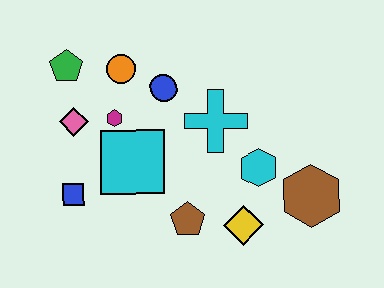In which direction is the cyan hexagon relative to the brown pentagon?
The cyan hexagon is to the right of the brown pentagon.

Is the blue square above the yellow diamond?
Yes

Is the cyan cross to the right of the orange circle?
Yes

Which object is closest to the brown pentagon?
The yellow diamond is closest to the brown pentagon.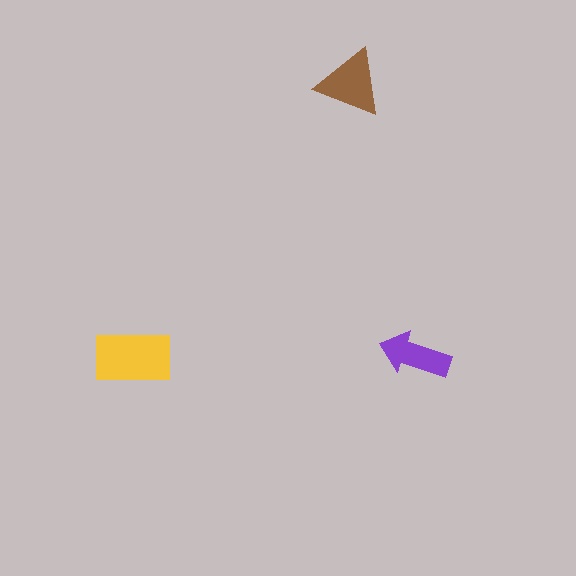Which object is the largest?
The yellow rectangle.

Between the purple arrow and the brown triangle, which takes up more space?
The brown triangle.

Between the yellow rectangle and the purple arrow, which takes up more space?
The yellow rectangle.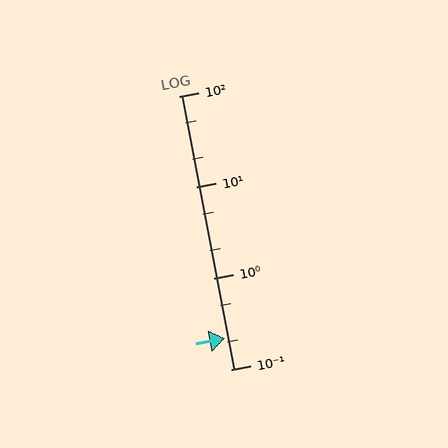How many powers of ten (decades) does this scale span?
The scale spans 3 decades, from 0.1 to 100.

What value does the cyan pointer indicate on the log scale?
The pointer indicates approximately 0.22.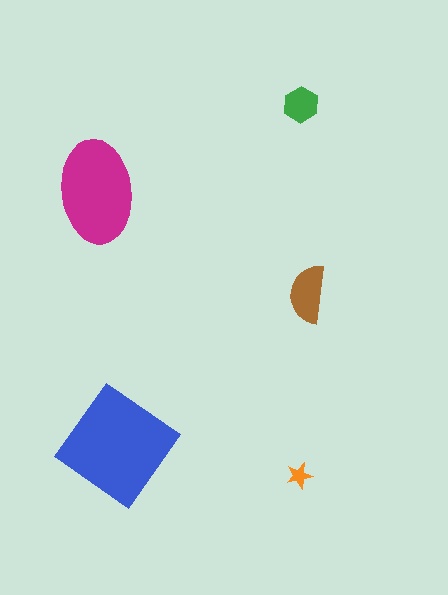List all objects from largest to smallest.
The blue diamond, the magenta ellipse, the brown semicircle, the green hexagon, the orange star.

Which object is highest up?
The green hexagon is topmost.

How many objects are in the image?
There are 5 objects in the image.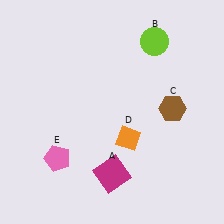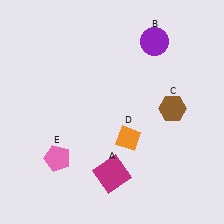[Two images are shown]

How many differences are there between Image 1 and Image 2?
There is 1 difference between the two images.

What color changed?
The circle (B) changed from lime in Image 1 to purple in Image 2.